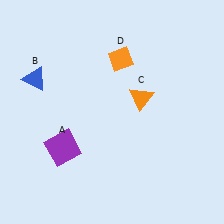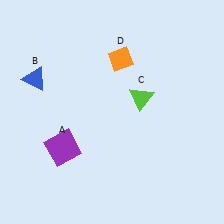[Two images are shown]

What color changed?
The triangle (C) changed from orange in Image 1 to lime in Image 2.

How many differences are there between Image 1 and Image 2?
There is 1 difference between the two images.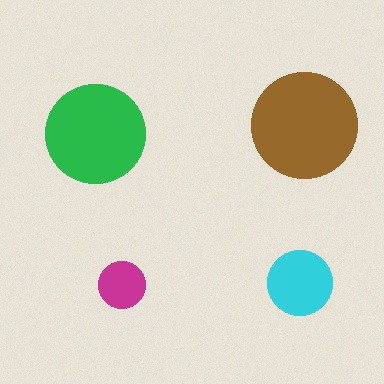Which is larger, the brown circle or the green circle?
The brown one.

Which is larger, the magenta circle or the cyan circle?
The cyan one.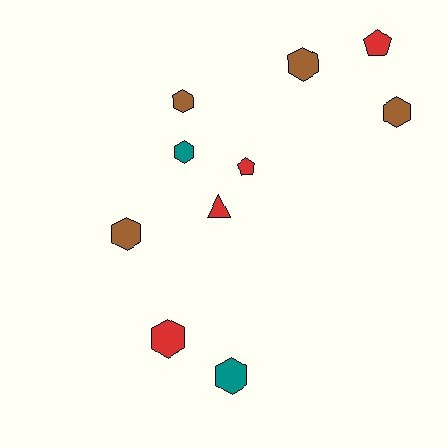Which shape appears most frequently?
Hexagon, with 7 objects.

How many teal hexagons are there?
There are 2 teal hexagons.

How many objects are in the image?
There are 10 objects.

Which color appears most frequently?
Brown, with 4 objects.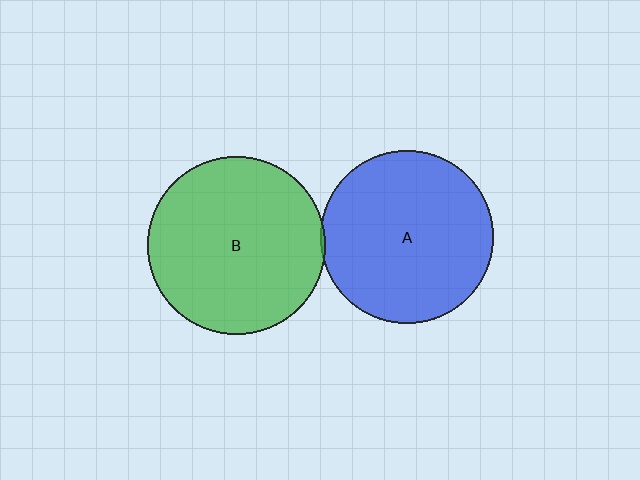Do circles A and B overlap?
Yes.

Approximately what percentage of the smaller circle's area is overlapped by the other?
Approximately 5%.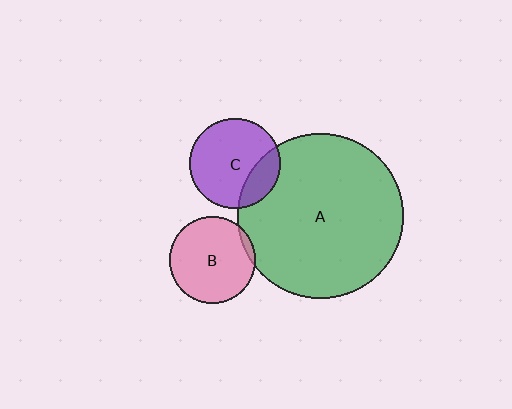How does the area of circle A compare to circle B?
Approximately 3.6 times.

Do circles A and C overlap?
Yes.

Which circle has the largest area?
Circle A (green).